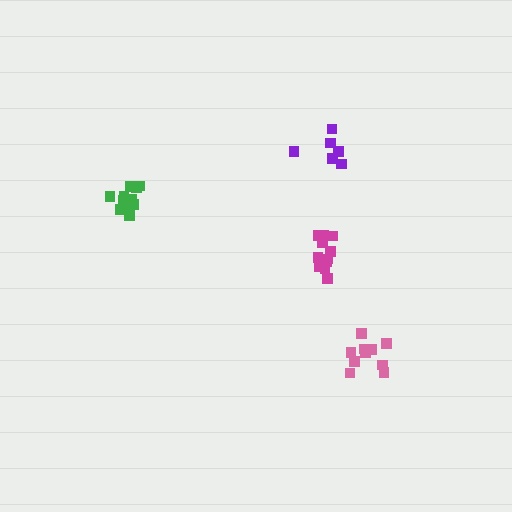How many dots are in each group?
Group 1: 6 dots, Group 2: 10 dots, Group 3: 11 dots, Group 4: 11 dots (38 total).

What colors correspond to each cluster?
The clusters are colored: purple, pink, green, magenta.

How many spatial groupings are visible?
There are 4 spatial groupings.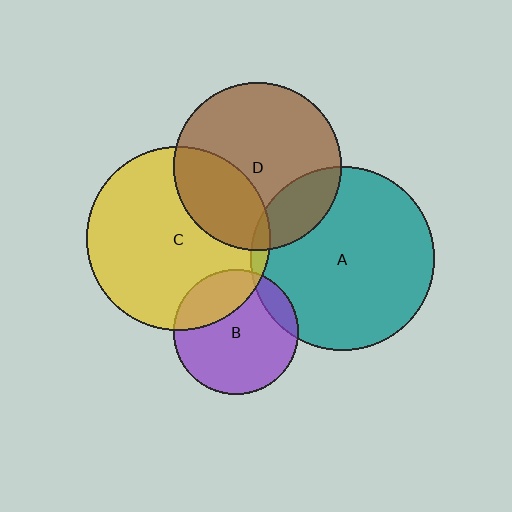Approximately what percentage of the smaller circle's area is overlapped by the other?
Approximately 5%.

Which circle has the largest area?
Circle A (teal).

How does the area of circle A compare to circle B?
Approximately 2.2 times.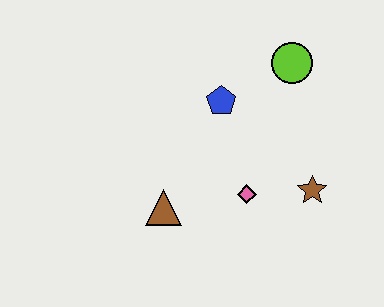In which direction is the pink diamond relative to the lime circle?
The pink diamond is below the lime circle.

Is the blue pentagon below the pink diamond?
No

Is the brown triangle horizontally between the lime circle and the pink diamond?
No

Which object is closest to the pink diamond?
The brown star is closest to the pink diamond.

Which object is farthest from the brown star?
The brown triangle is farthest from the brown star.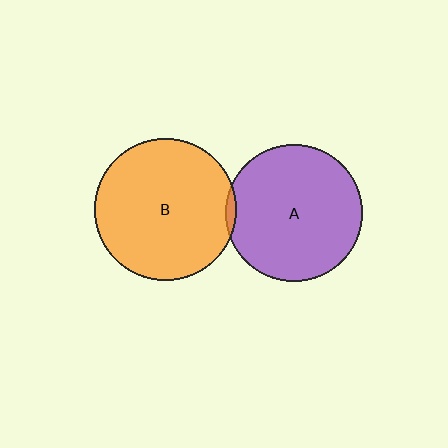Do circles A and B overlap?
Yes.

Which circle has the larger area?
Circle B (orange).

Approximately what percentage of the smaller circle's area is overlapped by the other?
Approximately 5%.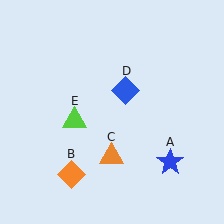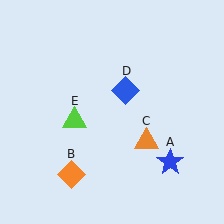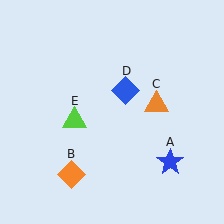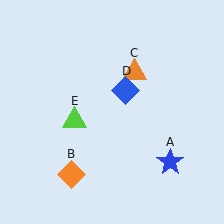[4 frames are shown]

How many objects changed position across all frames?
1 object changed position: orange triangle (object C).